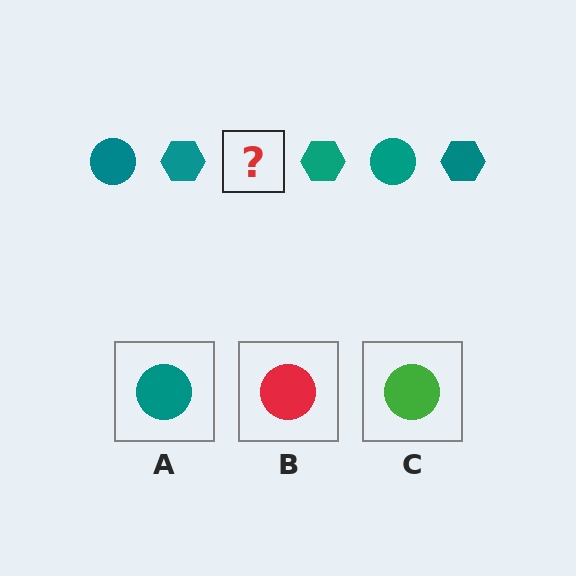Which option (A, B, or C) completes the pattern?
A.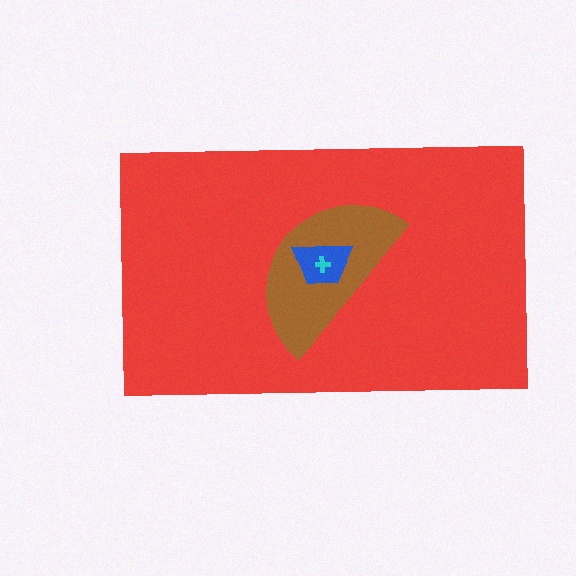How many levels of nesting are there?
4.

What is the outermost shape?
The red rectangle.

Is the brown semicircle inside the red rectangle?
Yes.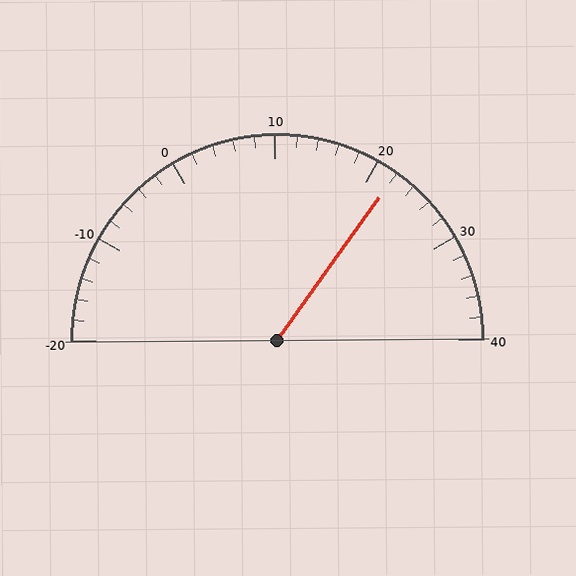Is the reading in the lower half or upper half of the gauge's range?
The reading is in the upper half of the range (-20 to 40).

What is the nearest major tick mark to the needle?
The nearest major tick mark is 20.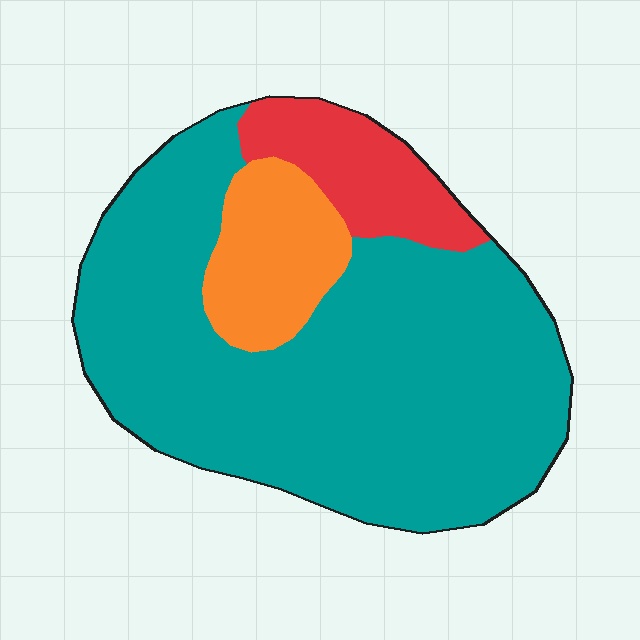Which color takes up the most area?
Teal, at roughly 75%.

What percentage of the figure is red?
Red takes up about one eighth (1/8) of the figure.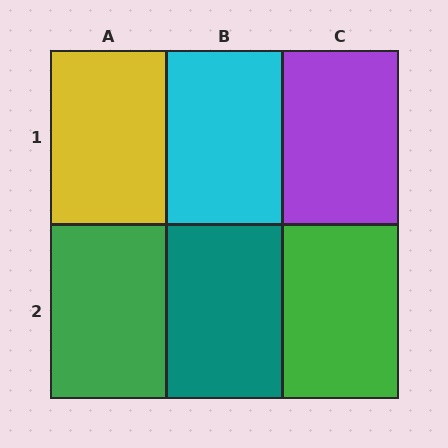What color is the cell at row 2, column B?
Teal.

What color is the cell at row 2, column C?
Green.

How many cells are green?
2 cells are green.